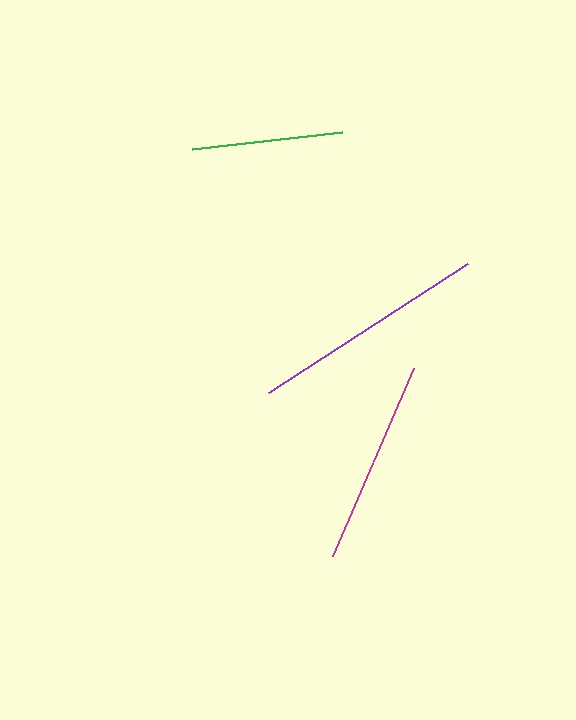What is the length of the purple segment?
The purple segment is approximately 238 pixels long.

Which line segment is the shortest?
The green line is the shortest at approximately 151 pixels.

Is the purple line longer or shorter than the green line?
The purple line is longer than the green line.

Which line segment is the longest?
The purple line is the longest at approximately 238 pixels.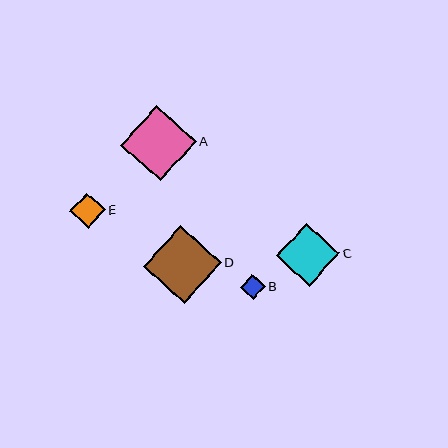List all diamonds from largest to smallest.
From largest to smallest: D, A, C, E, B.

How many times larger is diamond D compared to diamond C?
Diamond D is approximately 1.2 times the size of diamond C.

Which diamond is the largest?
Diamond D is the largest with a size of approximately 78 pixels.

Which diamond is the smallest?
Diamond B is the smallest with a size of approximately 25 pixels.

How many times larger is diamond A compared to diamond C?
Diamond A is approximately 1.2 times the size of diamond C.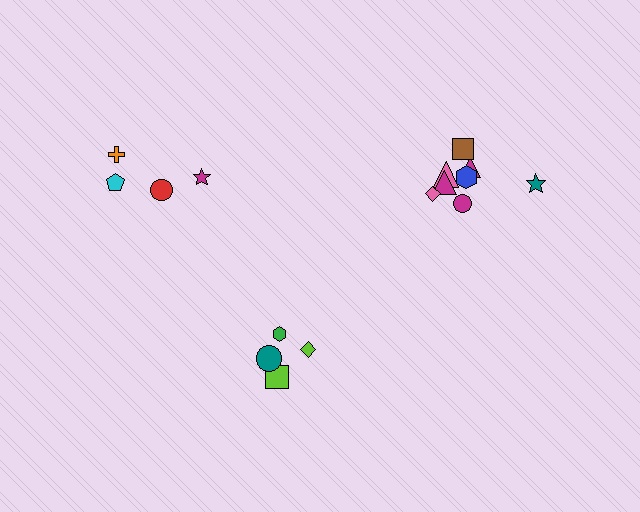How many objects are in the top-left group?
There are 4 objects.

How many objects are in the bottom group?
There are 4 objects.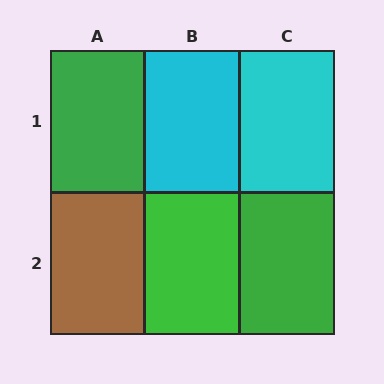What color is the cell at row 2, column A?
Brown.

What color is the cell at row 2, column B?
Green.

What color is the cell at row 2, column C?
Green.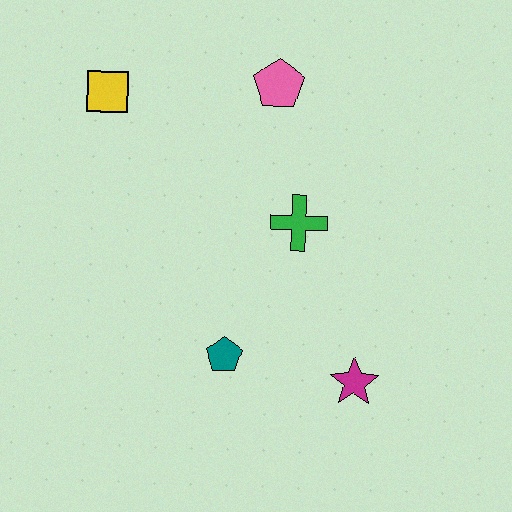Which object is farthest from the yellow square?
The magenta star is farthest from the yellow square.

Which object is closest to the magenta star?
The teal pentagon is closest to the magenta star.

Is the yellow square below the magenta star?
No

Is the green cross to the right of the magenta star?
No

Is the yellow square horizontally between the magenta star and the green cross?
No